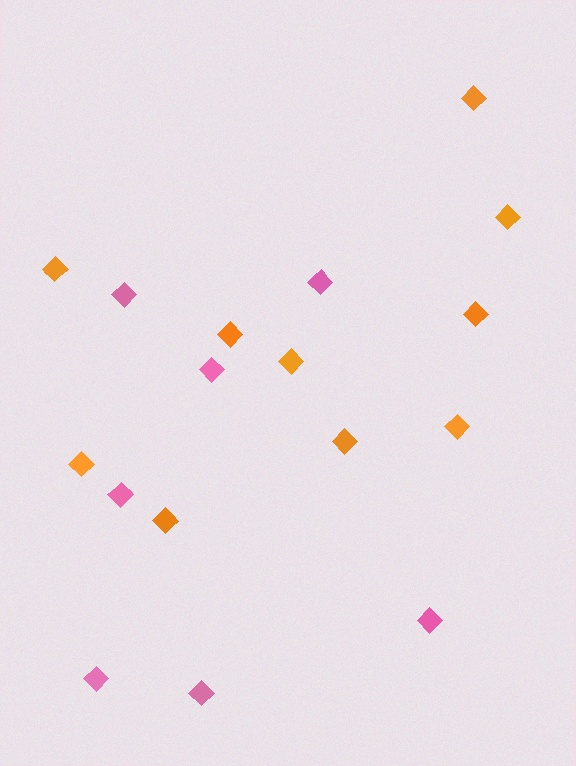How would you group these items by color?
There are 2 groups: one group of orange diamonds (10) and one group of pink diamonds (7).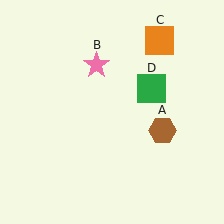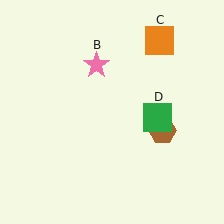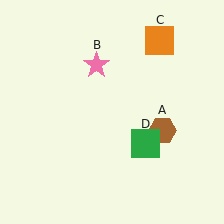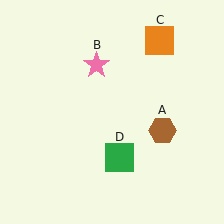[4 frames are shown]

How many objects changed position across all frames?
1 object changed position: green square (object D).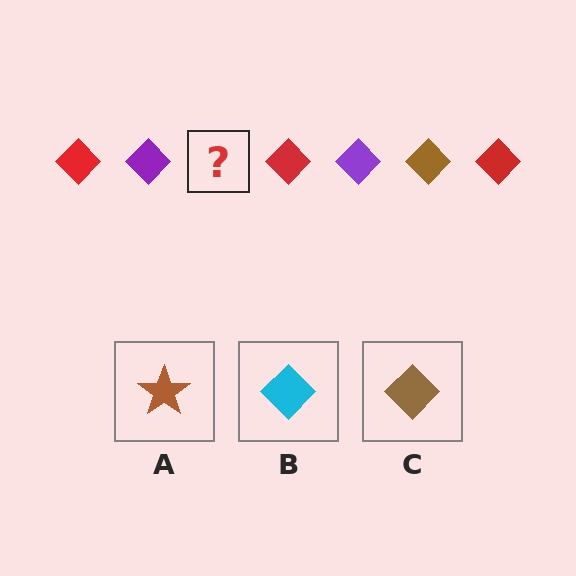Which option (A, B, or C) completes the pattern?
C.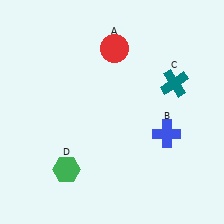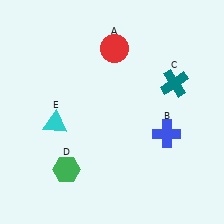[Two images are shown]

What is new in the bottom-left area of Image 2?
A cyan triangle (E) was added in the bottom-left area of Image 2.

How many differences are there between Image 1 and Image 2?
There is 1 difference between the two images.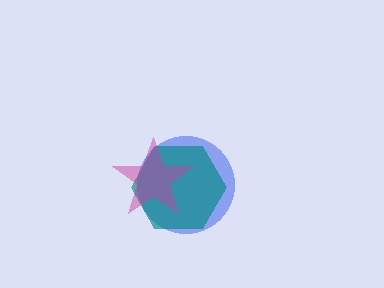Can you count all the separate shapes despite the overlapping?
Yes, there are 3 separate shapes.